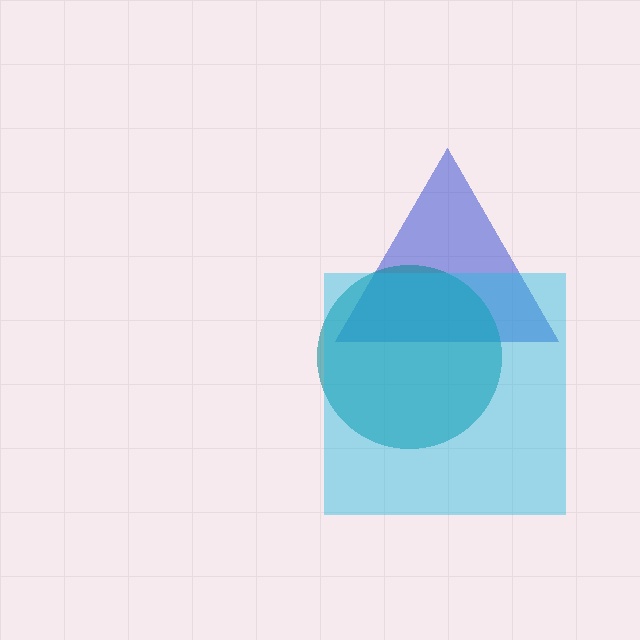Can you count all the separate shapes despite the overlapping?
Yes, there are 3 separate shapes.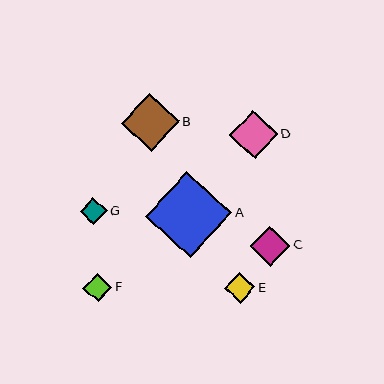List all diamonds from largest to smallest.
From largest to smallest: A, B, D, C, E, F, G.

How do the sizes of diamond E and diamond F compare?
Diamond E and diamond F are approximately the same size.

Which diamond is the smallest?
Diamond G is the smallest with a size of approximately 27 pixels.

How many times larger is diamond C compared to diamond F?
Diamond C is approximately 1.4 times the size of diamond F.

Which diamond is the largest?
Diamond A is the largest with a size of approximately 86 pixels.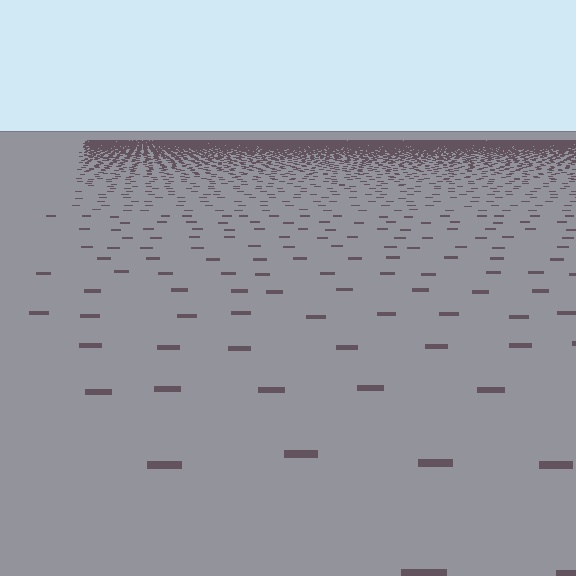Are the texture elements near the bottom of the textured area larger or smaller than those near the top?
Larger. Near the bottom, elements are closer to the viewer and appear at a bigger on-screen size.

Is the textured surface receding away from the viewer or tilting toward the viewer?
The surface is receding away from the viewer. Texture elements get smaller and denser toward the top.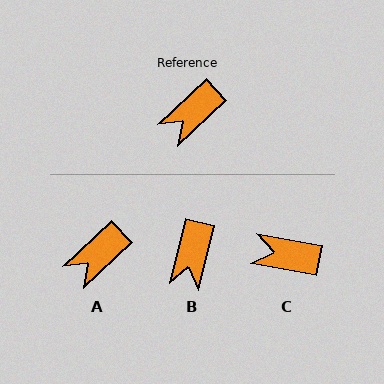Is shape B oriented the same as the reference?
No, it is off by about 33 degrees.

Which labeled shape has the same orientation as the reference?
A.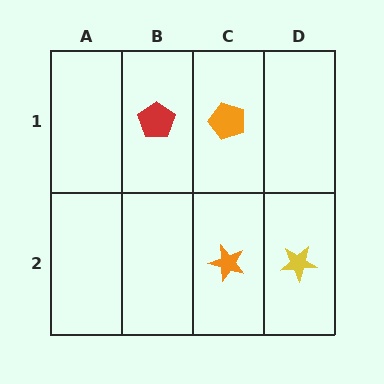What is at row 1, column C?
An orange pentagon.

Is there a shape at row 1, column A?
No, that cell is empty.